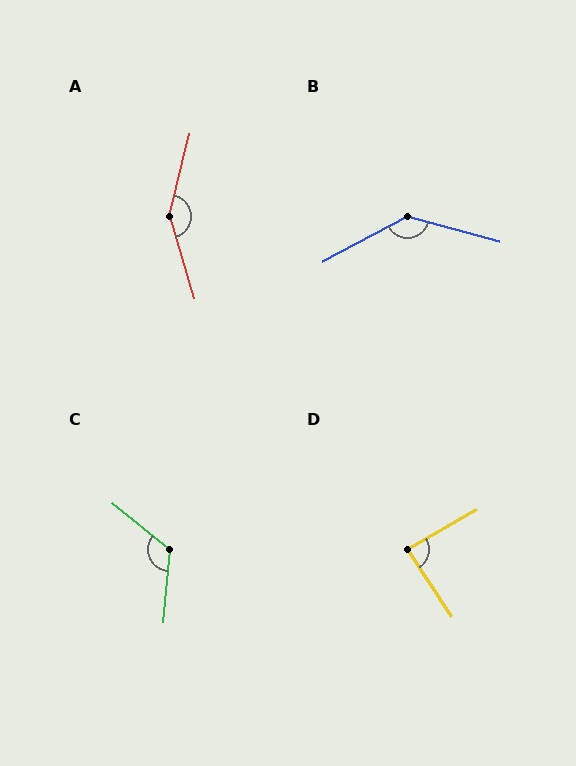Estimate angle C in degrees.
Approximately 123 degrees.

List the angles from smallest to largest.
D (87°), C (123°), B (137°), A (150°).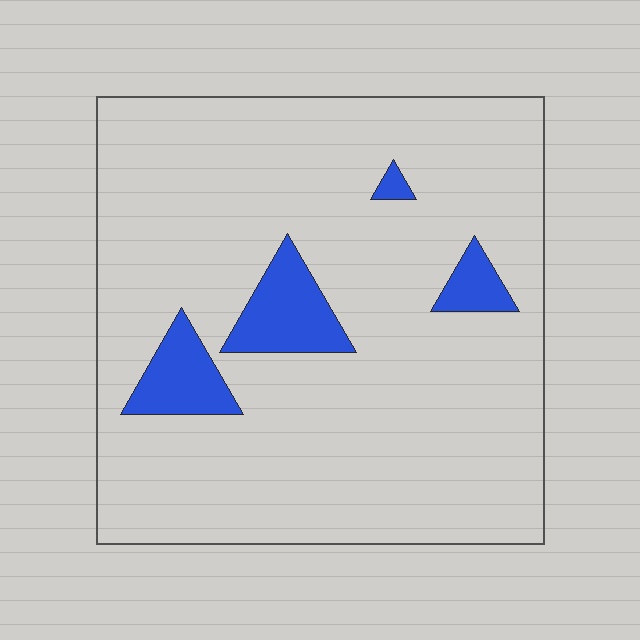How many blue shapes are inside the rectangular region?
4.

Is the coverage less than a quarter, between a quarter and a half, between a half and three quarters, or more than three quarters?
Less than a quarter.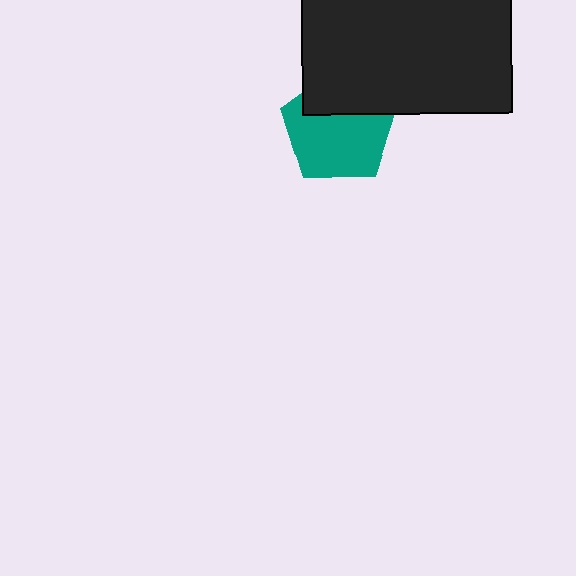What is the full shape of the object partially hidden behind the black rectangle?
The partially hidden object is a teal pentagon.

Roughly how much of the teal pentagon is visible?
Most of it is visible (roughly 67%).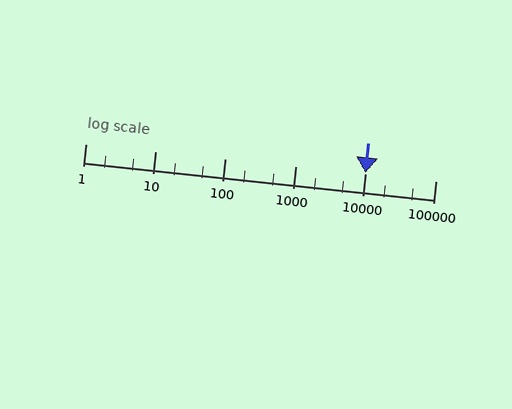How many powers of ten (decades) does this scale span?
The scale spans 5 decades, from 1 to 100000.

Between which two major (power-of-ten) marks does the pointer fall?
The pointer is between 10000 and 100000.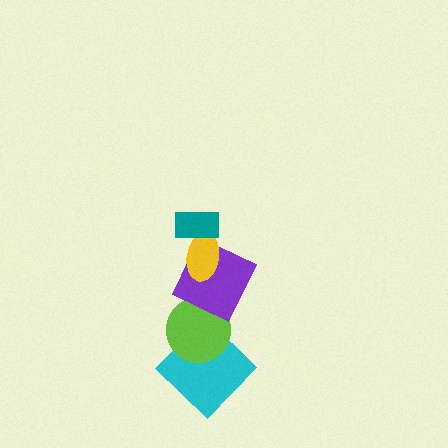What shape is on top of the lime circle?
The purple square is on top of the lime circle.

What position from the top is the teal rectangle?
The teal rectangle is 1st from the top.